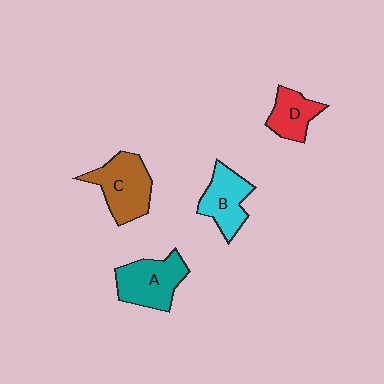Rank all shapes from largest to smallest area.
From largest to smallest: C (brown), A (teal), B (cyan), D (red).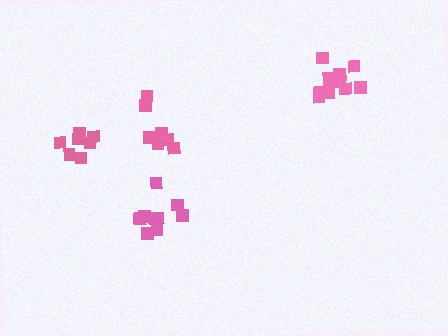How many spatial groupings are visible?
There are 4 spatial groupings.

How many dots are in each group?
Group 1: 13 dots, Group 2: 9 dots, Group 3: 7 dots, Group 4: 7 dots (36 total).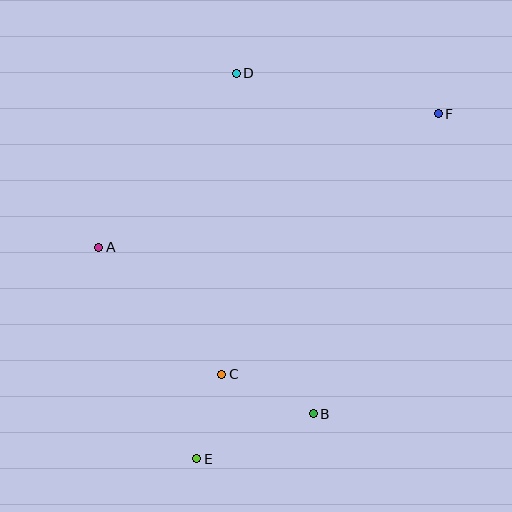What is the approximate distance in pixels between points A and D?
The distance between A and D is approximately 222 pixels.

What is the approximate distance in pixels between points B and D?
The distance between B and D is approximately 349 pixels.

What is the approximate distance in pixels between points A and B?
The distance between A and B is approximately 272 pixels.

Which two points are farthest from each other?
Points E and F are farthest from each other.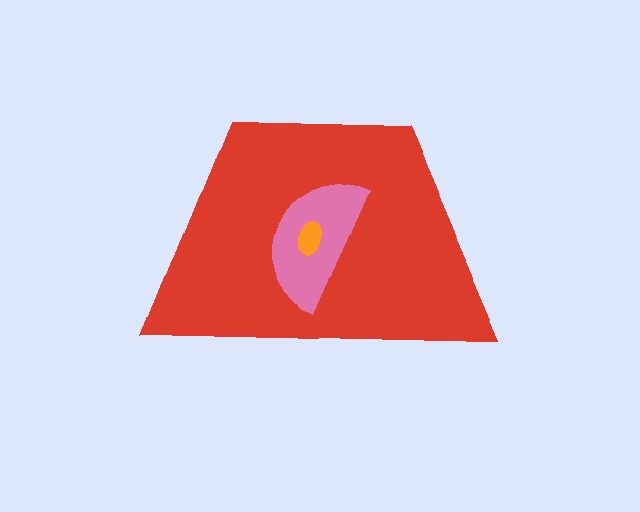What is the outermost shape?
The red trapezoid.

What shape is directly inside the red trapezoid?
The pink semicircle.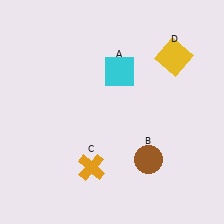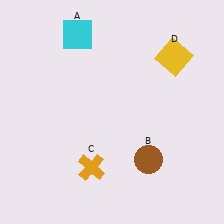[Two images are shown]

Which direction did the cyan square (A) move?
The cyan square (A) moved left.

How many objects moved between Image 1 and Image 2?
1 object moved between the two images.